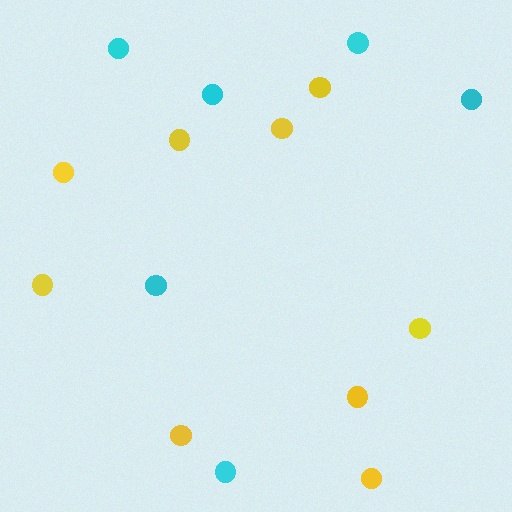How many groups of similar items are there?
There are 2 groups: one group of yellow circles (9) and one group of cyan circles (6).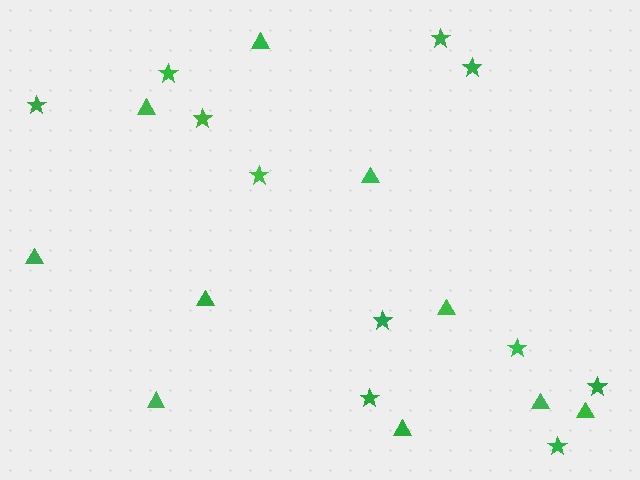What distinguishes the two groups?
There are 2 groups: one group of triangles (10) and one group of stars (11).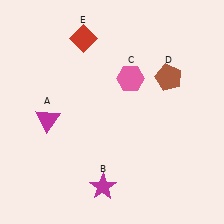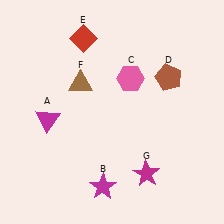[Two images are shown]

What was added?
A brown triangle (F), a magenta star (G) were added in Image 2.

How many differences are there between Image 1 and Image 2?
There are 2 differences between the two images.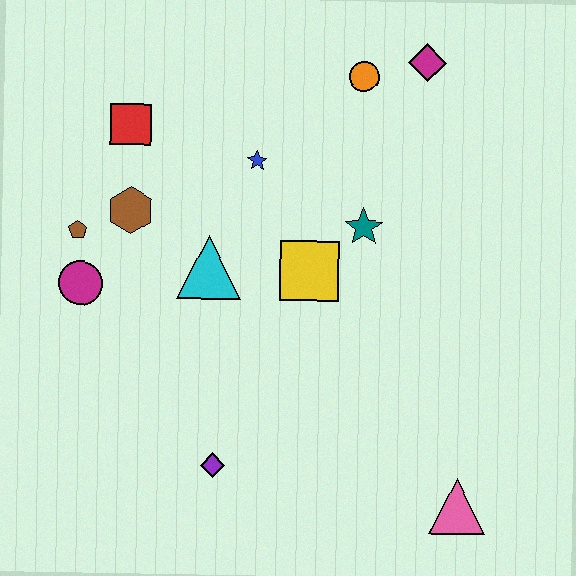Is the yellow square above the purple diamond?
Yes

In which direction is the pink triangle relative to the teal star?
The pink triangle is below the teal star.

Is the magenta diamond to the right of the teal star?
Yes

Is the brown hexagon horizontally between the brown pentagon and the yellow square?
Yes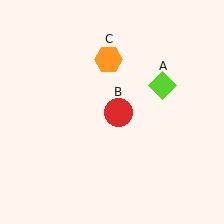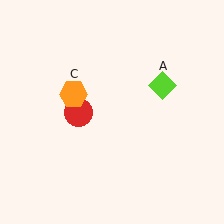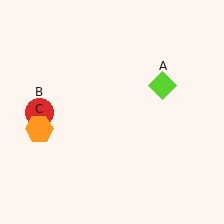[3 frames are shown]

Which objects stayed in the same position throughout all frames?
Lime diamond (object A) remained stationary.